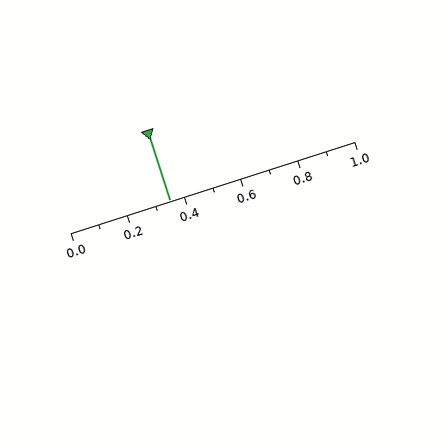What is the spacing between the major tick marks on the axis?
The major ticks are spaced 0.2 apart.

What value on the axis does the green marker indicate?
The marker indicates approximately 0.35.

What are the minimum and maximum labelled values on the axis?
The axis runs from 0.0 to 1.0.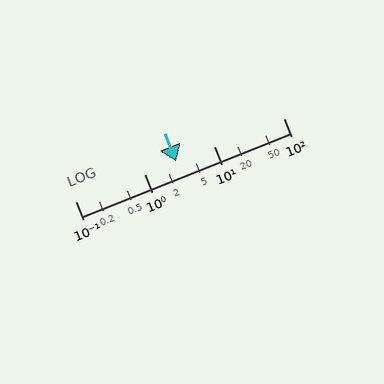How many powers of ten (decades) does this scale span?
The scale spans 3 decades, from 0.1 to 100.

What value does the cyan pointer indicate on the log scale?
The pointer indicates approximately 2.8.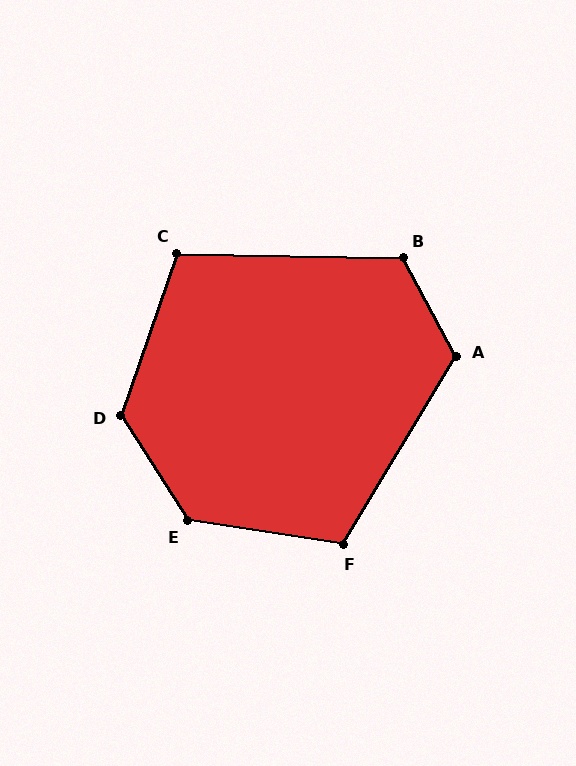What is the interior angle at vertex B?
Approximately 119 degrees (obtuse).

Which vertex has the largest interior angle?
E, at approximately 131 degrees.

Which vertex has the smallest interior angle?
C, at approximately 108 degrees.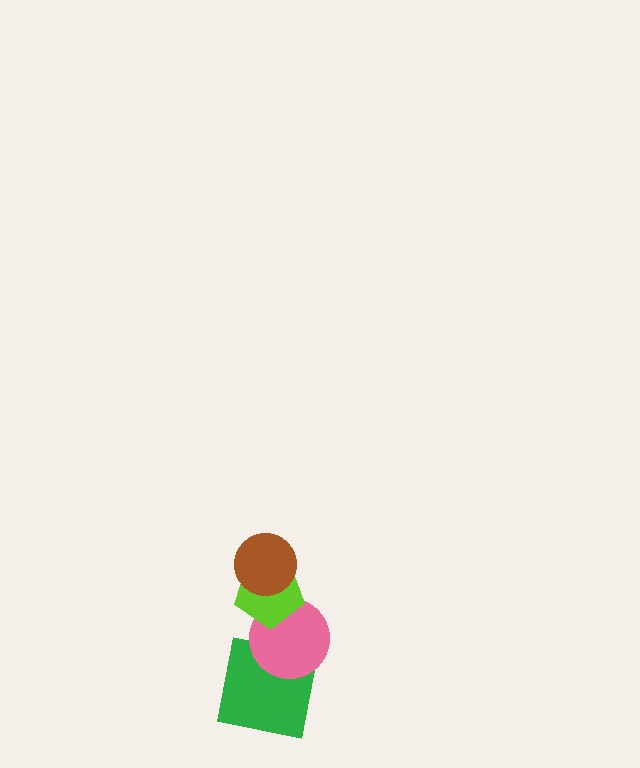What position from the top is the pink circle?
The pink circle is 3rd from the top.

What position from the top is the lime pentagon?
The lime pentagon is 2nd from the top.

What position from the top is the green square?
The green square is 4th from the top.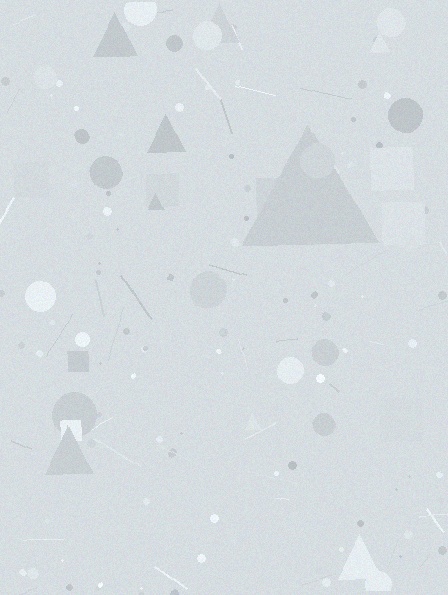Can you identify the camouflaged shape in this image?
The camouflaged shape is a triangle.